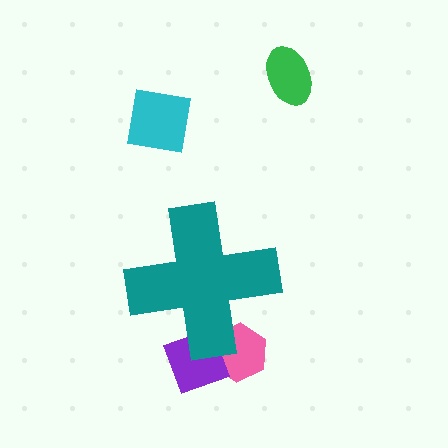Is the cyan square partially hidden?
No, the cyan square is fully visible.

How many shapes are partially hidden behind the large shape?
2 shapes are partially hidden.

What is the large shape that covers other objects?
A teal cross.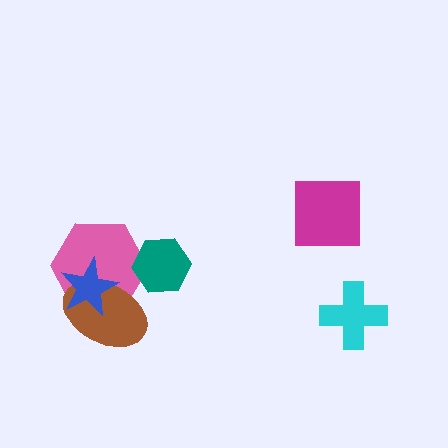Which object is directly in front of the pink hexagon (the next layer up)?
The brown ellipse is directly in front of the pink hexagon.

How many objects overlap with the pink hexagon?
3 objects overlap with the pink hexagon.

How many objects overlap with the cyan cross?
0 objects overlap with the cyan cross.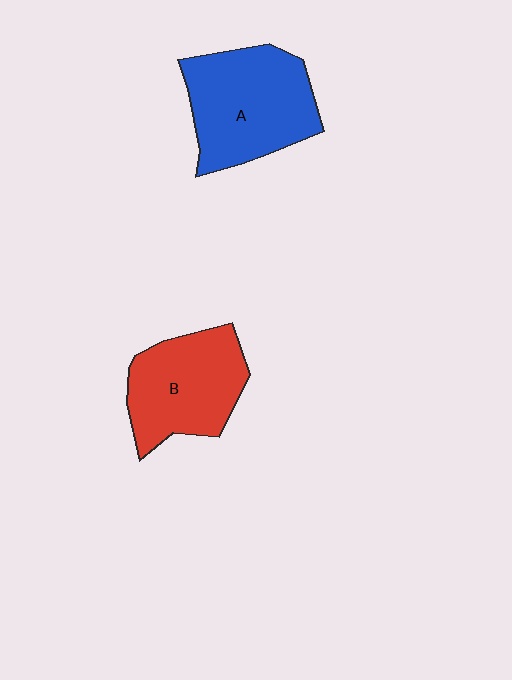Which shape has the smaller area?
Shape B (red).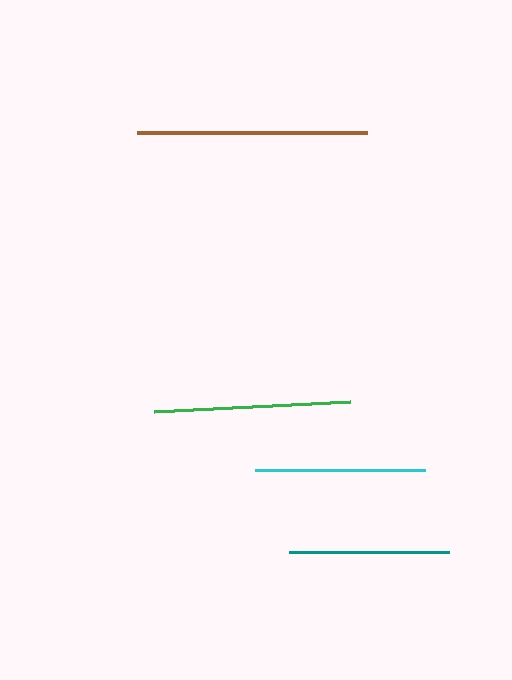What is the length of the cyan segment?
The cyan segment is approximately 170 pixels long.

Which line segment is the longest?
The brown line is the longest at approximately 231 pixels.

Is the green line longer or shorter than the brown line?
The brown line is longer than the green line.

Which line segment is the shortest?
The teal line is the shortest at approximately 160 pixels.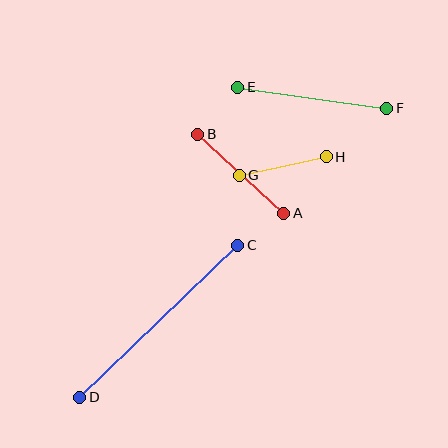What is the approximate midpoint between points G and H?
The midpoint is at approximately (283, 166) pixels.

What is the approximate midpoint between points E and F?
The midpoint is at approximately (312, 98) pixels.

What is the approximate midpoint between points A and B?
The midpoint is at approximately (241, 174) pixels.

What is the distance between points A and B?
The distance is approximately 117 pixels.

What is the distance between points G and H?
The distance is approximately 89 pixels.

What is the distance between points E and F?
The distance is approximately 150 pixels.